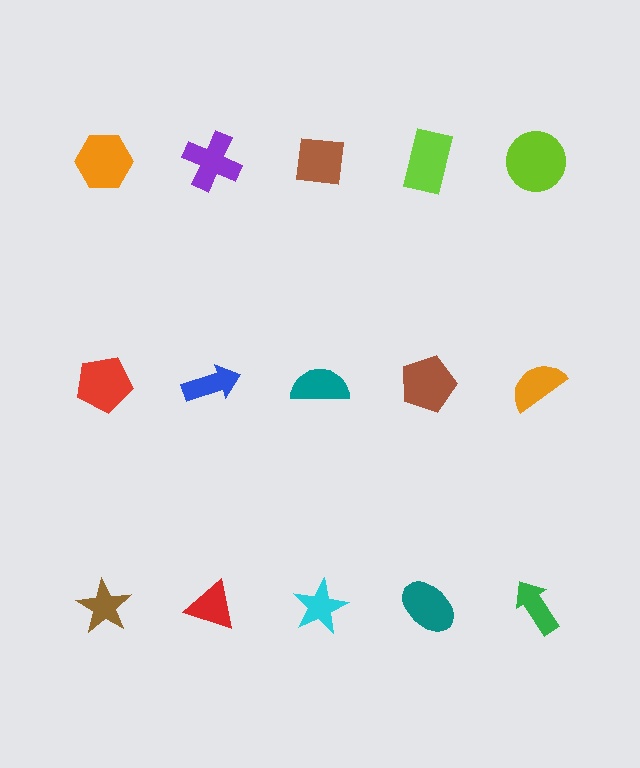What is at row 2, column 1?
A red pentagon.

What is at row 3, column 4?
A teal ellipse.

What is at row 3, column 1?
A brown star.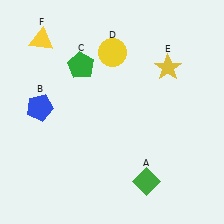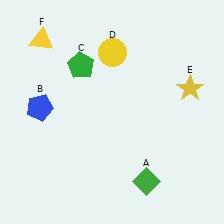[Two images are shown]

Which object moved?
The yellow star (E) moved right.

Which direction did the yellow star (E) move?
The yellow star (E) moved right.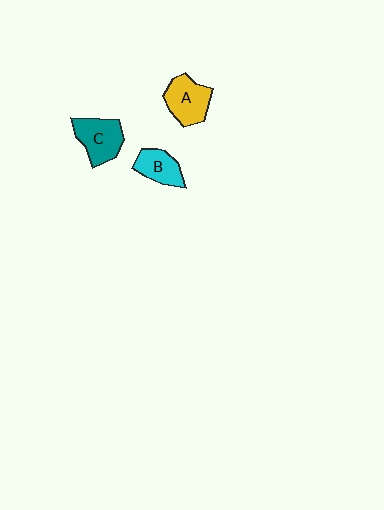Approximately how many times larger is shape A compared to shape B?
Approximately 1.3 times.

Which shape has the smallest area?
Shape B (cyan).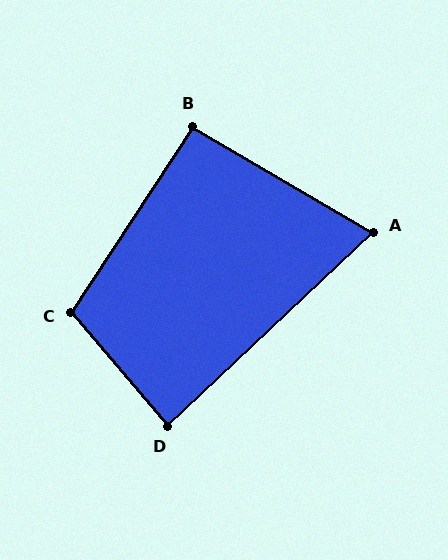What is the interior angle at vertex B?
Approximately 93 degrees (approximately right).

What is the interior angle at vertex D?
Approximately 87 degrees (approximately right).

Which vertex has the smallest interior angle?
A, at approximately 74 degrees.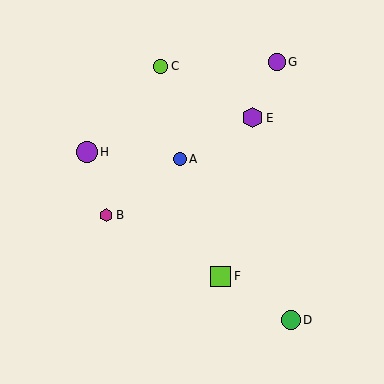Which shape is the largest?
The purple circle (labeled H) is the largest.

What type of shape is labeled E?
Shape E is a purple hexagon.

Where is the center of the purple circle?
The center of the purple circle is at (87, 152).